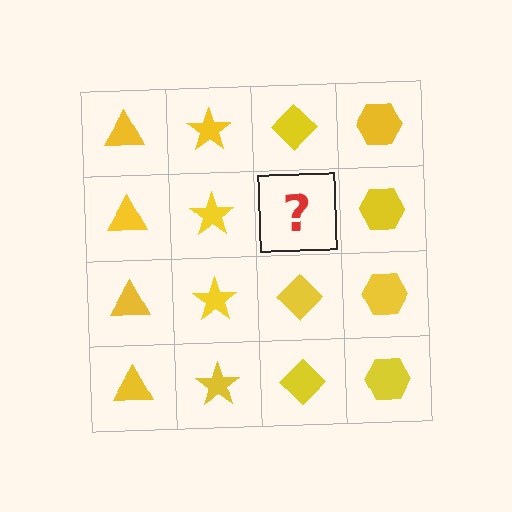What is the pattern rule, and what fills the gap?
The rule is that each column has a consistent shape. The gap should be filled with a yellow diamond.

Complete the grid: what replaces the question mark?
The question mark should be replaced with a yellow diamond.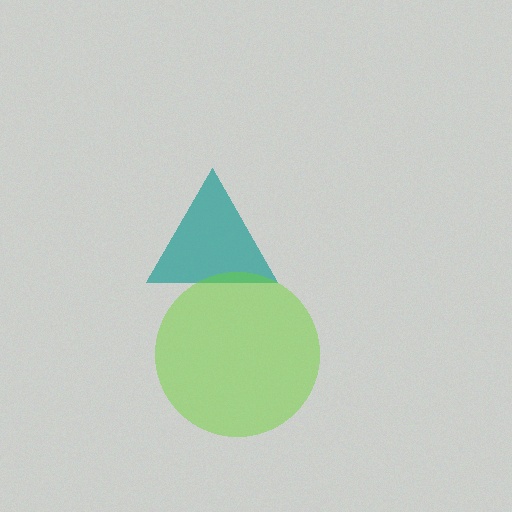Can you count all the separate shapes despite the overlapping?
Yes, there are 2 separate shapes.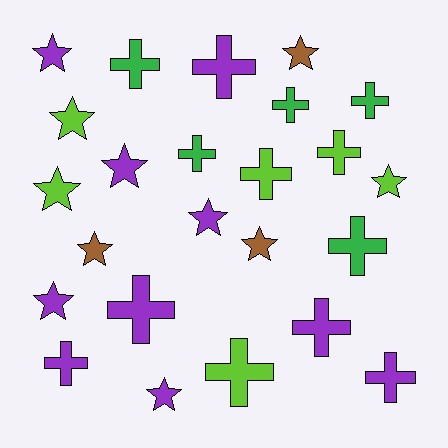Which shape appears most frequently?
Cross, with 13 objects.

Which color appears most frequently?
Purple, with 10 objects.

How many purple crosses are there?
There are 5 purple crosses.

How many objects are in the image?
There are 24 objects.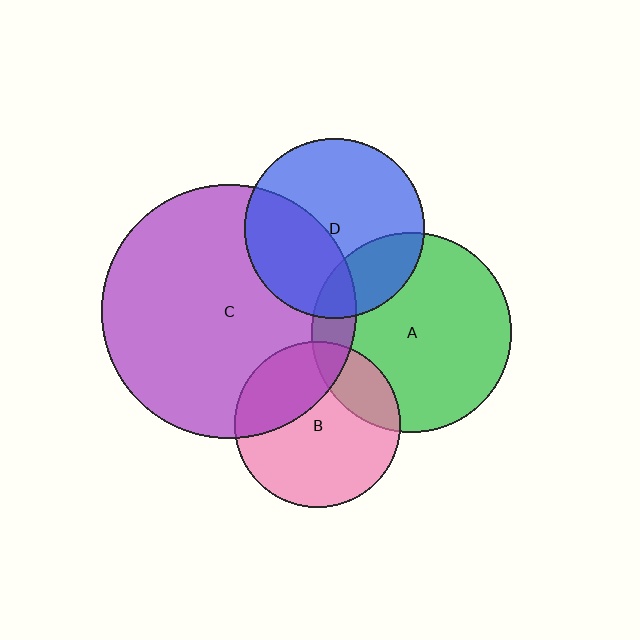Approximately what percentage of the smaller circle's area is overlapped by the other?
Approximately 20%.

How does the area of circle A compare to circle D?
Approximately 1.2 times.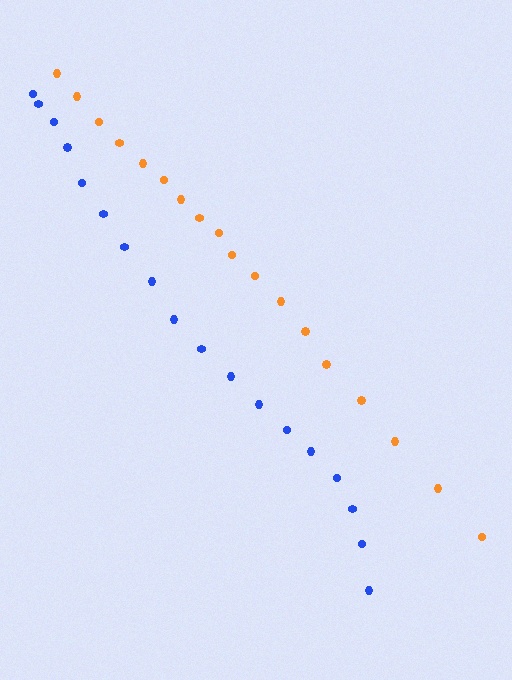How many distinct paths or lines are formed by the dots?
There are 2 distinct paths.